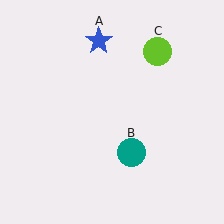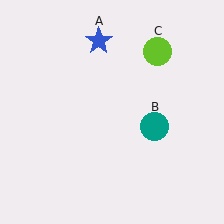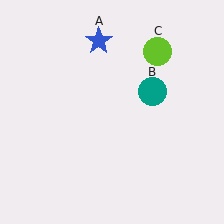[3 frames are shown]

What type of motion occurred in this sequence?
The teal circle (object B) rotated counterclockwise around the center of the scene.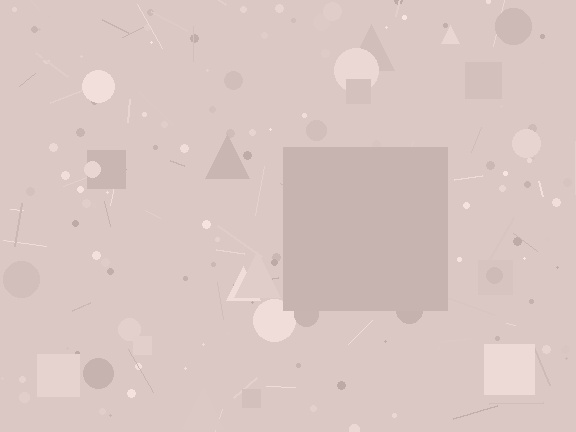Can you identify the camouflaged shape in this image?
The camouflaged shape is a square.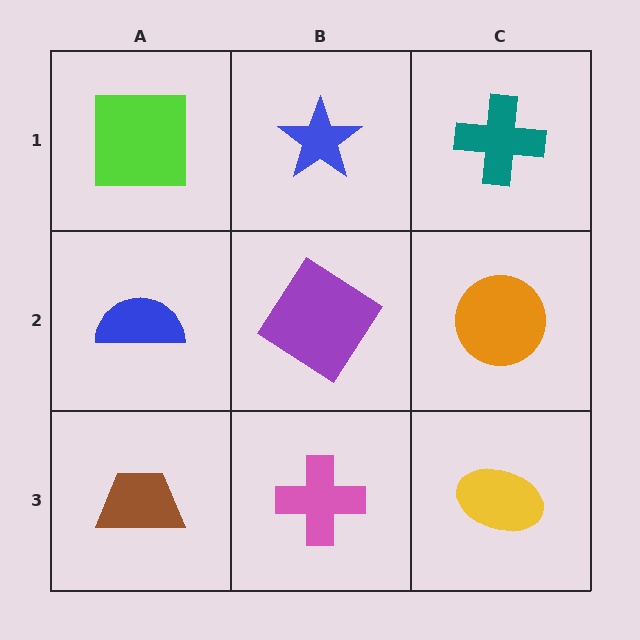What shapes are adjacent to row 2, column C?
A teal cross (row 1, column C), a yellow ellipse (row 3, column C), a purple diamond (row 2, column B).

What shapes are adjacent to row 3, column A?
A blue semicircle (row 2, column A), a pink cross (row 3, column B).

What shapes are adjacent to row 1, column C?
An orange circle (row 2, column C), a blue star (row 1, column B).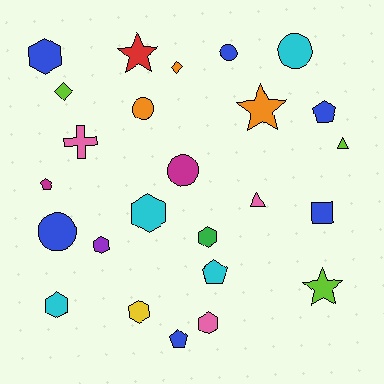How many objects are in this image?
There are 25 objects.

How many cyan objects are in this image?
There are 4 cyan objects.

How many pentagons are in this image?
There are 4 pentagons.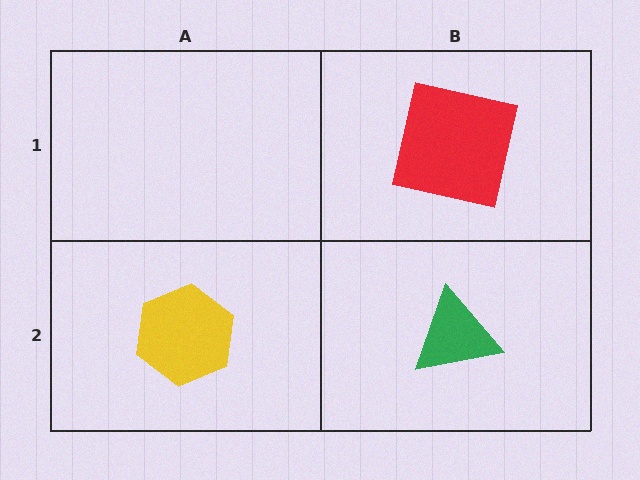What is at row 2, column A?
A yellow hexagon.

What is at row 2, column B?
A green triangle.